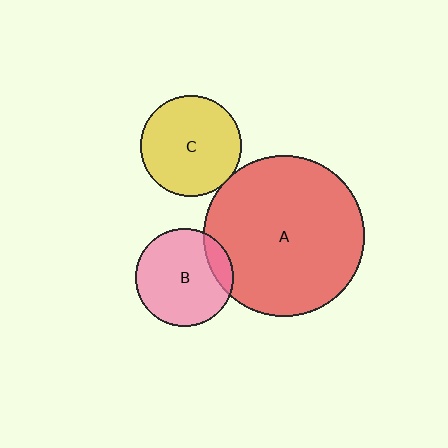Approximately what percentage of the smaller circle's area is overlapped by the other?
Approximately 15%.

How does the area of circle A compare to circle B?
Approximately 2.7 times.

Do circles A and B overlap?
Yes.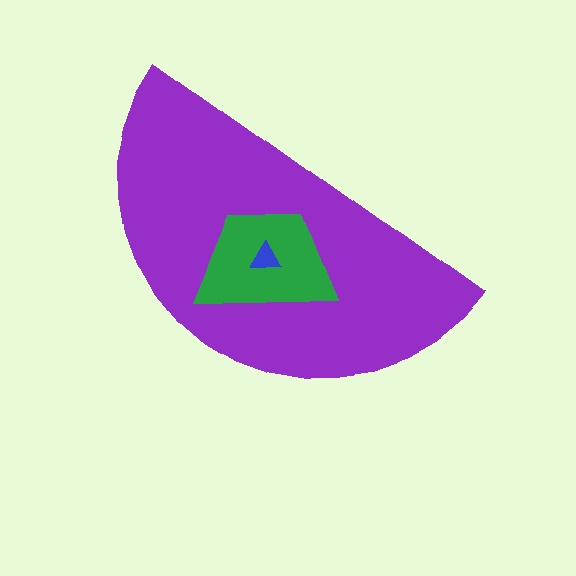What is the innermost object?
The blue triangle.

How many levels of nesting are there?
3.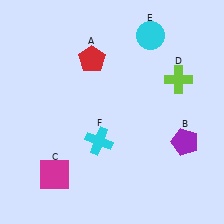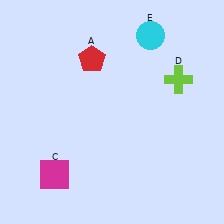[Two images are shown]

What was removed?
The cyan cross (F), the purple pentagon (B) were removed in Image 2.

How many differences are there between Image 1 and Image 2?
There are 2 differences between the two images.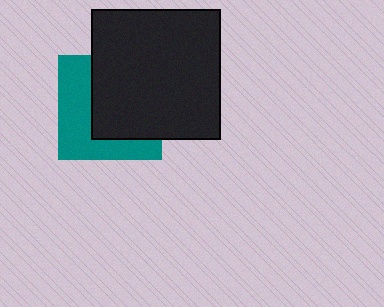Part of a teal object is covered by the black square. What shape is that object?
It is a square.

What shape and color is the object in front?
The object in front is a black square.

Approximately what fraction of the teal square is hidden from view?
Roughly 54% of the teal square is hidden behind the black square.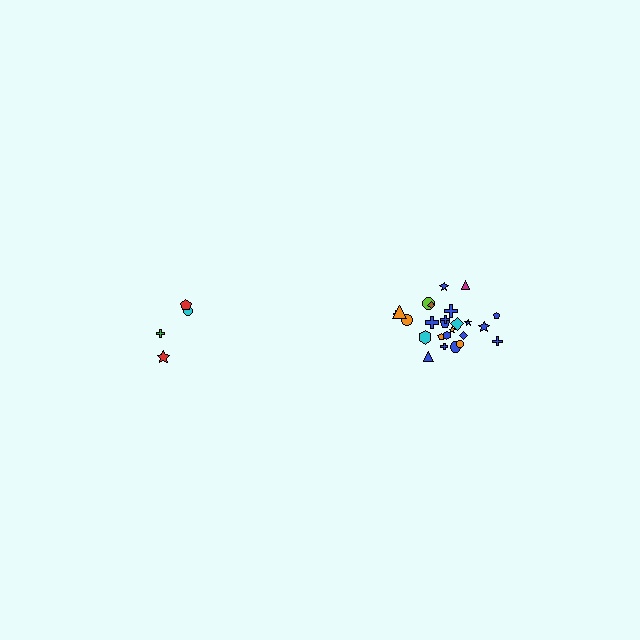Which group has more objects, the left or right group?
The right group.